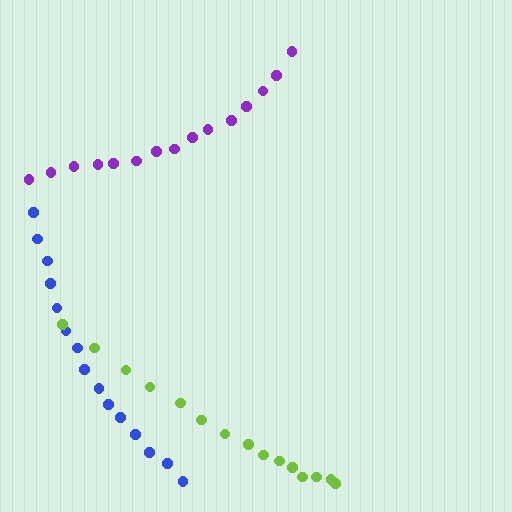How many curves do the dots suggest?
There are 3 distinct paths.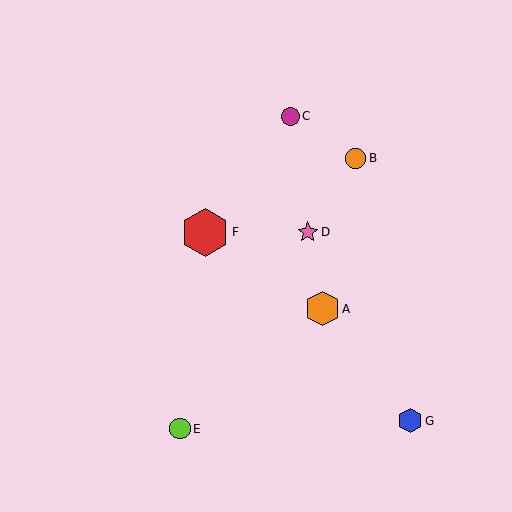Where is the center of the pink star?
The center of the pink star is at (308, 232).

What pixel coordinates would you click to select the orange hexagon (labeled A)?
Click at (322, 309) to select the orange hexagon A.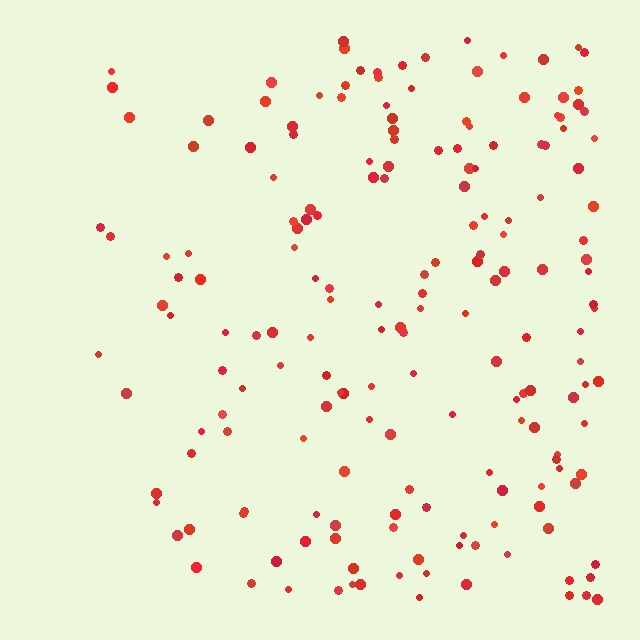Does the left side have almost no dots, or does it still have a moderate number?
Still a moderate number, just noticeably fewer than the right.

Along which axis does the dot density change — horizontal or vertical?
Horizontal.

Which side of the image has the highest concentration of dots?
The right.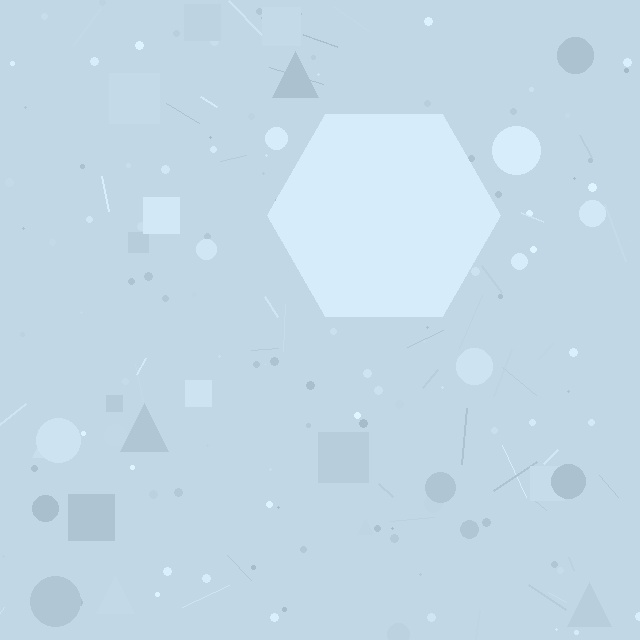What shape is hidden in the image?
A hexagon is hidden in the image.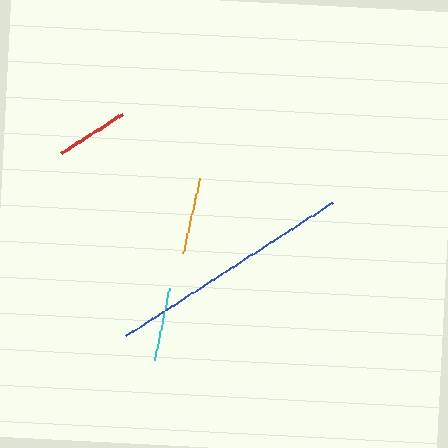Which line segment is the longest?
The blue line is the longest at approximately 246 pixels.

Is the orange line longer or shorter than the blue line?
The blue line is longer than the orange line.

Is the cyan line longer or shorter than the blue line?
The blue line is longer than the cyan line.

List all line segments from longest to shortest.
From longest to shortest: blue, orange, red, cyan.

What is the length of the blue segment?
The blue segment is approximately 246 pixels long.